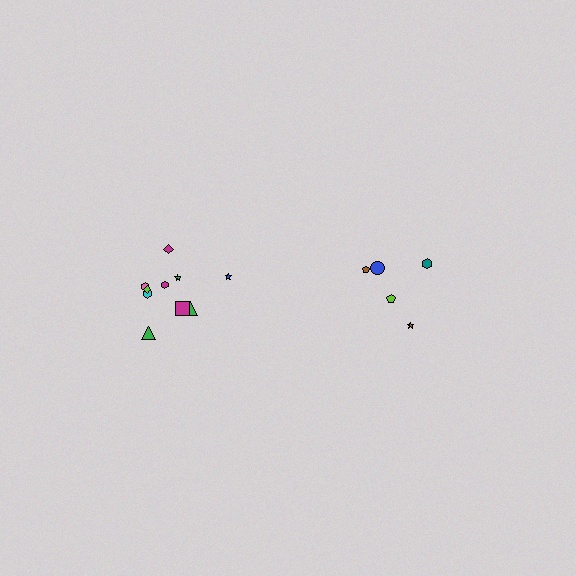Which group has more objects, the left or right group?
The left group.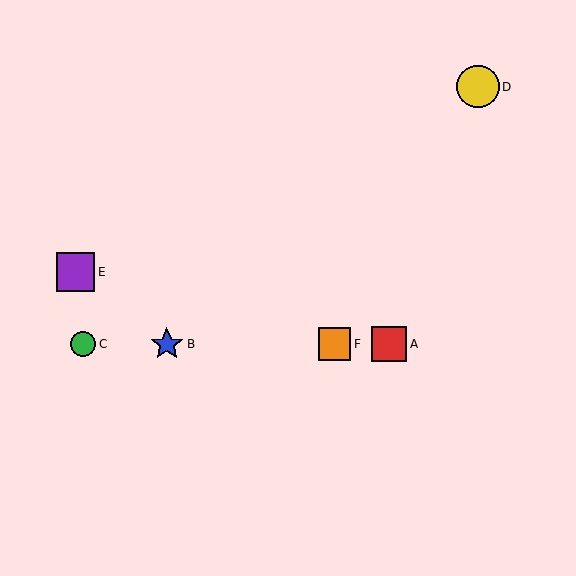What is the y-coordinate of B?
Object B is at y≈344.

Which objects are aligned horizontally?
Objects A, B, C, F are aligned horizontally.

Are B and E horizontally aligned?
No, B is at y≈344 and E is at y≈272.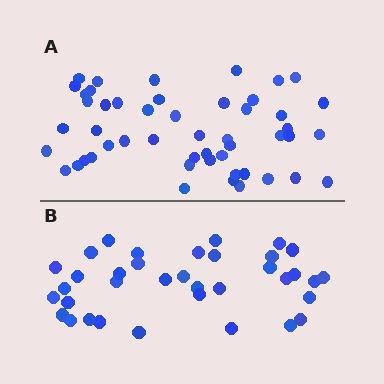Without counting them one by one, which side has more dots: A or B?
Region A (the top region) has more dots.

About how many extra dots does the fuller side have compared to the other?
Region A has approximately 15 more dots than region B.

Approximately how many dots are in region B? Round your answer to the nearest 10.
About 40 dots. (The exact count is 36, which rounds to 40.)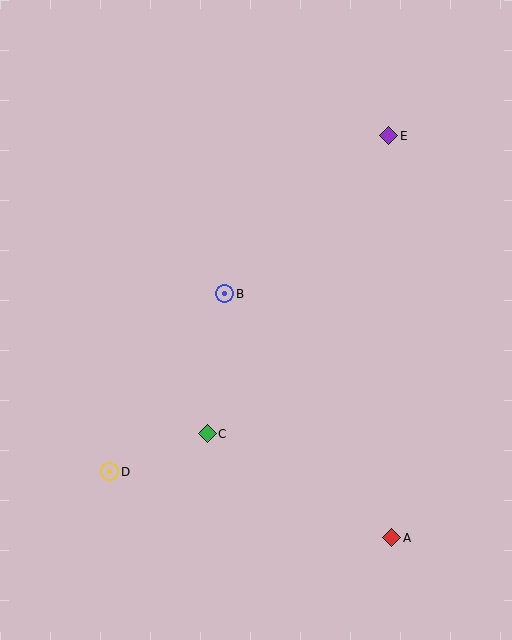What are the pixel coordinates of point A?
Point A is at (392, 538).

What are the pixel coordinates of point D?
Point D is at (110, 472).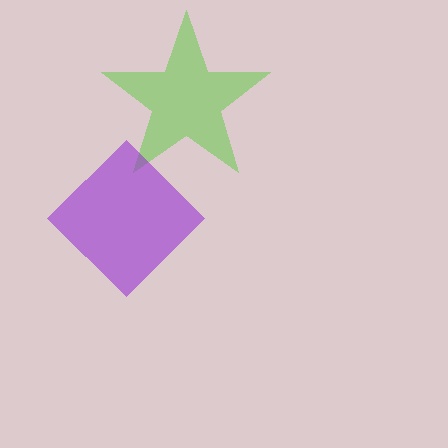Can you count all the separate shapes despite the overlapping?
Yes, there are 2 separate shapes.